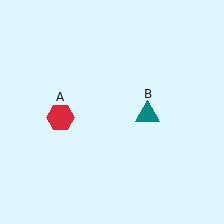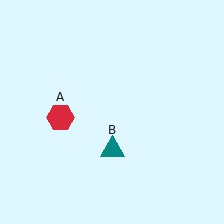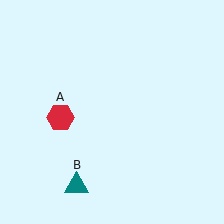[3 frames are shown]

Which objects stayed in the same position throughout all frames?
Red hexagon (object A) remained stationary.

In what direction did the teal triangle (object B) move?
The teal triangle (object B) moved down and to the left.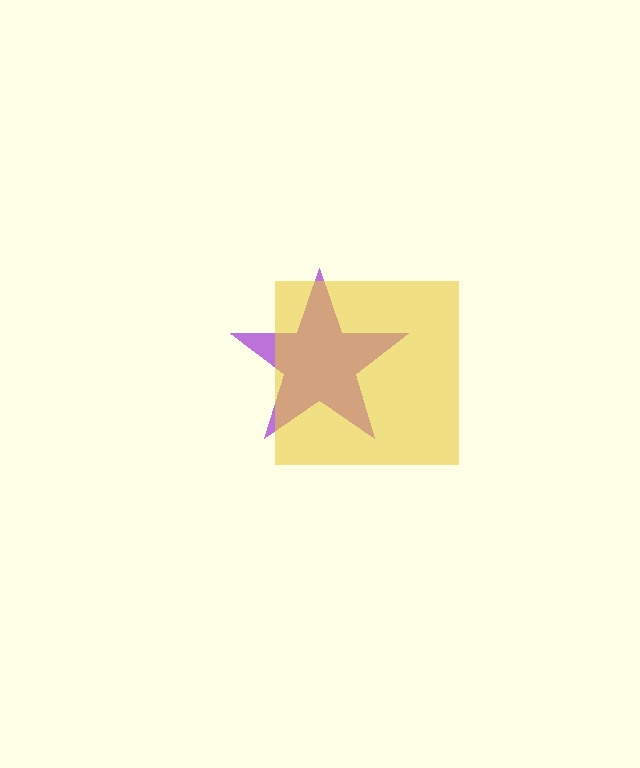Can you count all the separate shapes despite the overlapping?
Yes, there are 2 separate shapes.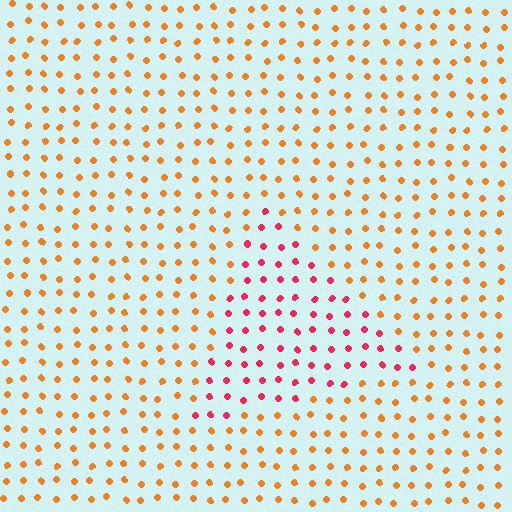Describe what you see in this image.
The image is filled with small orange elements in a uniform arrangement. A triangle-shaped region is visible where the elements are tinted to a slightly different hue, forming a subtle color boundary.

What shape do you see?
I see a triangle.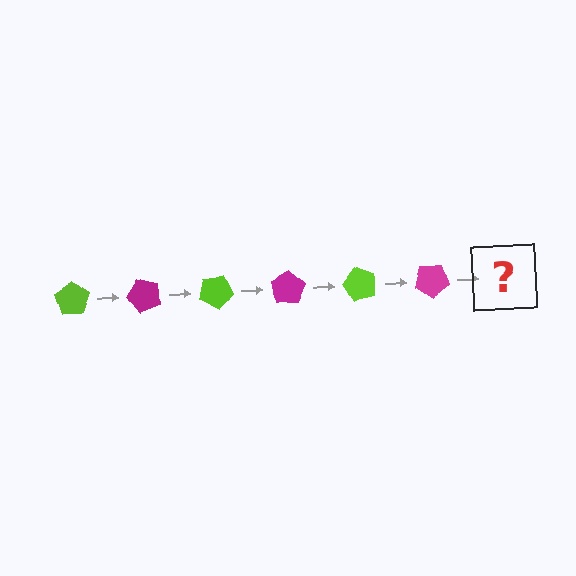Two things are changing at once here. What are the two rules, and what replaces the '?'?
The two rules are that it rotates 50 degrees each step and the color cycles through lime and magenta. The '?' should be a lime pentagon, rotated 300 degrees from the start.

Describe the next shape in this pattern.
It should be a lime pentagon, rotated 300 degrees from the start.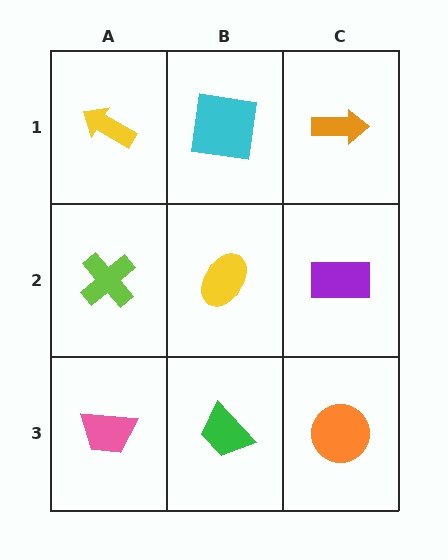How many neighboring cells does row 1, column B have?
3.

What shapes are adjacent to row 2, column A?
A yellow arrow (row 1, column A), a pink trapezoid (row 3, column A), a yellow ellipse (row 2, column B).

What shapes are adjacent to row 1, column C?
A purple rectangle (row 2, column C), a cyan square (row 1, column B).